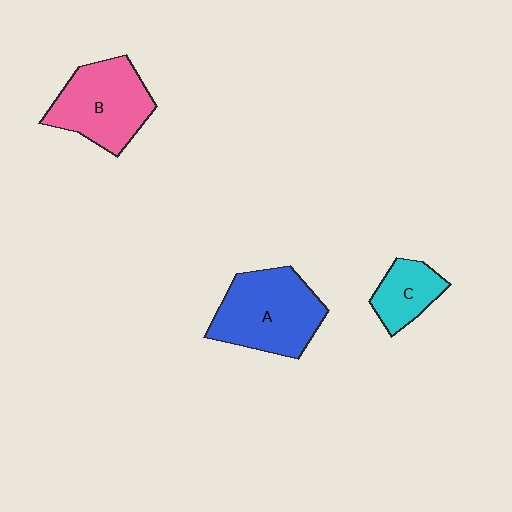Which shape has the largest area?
Shape A (blue).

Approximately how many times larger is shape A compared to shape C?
Approximately 2.1 times.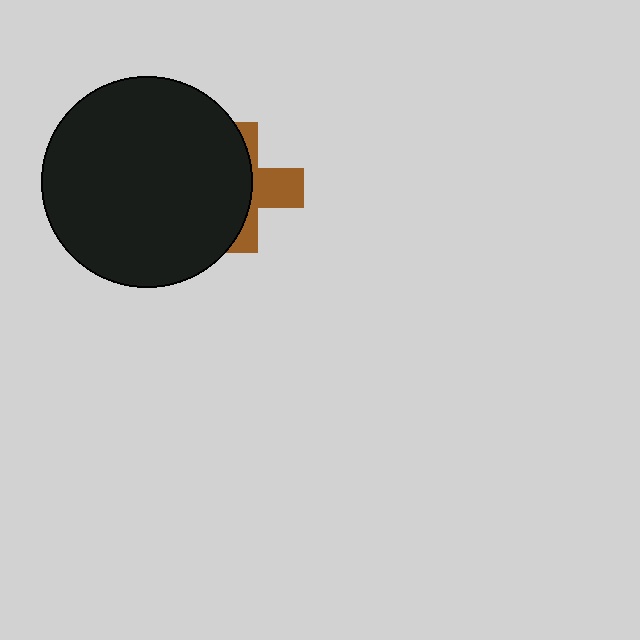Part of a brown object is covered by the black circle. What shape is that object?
It is a cross.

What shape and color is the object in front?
The object in front is a black circle.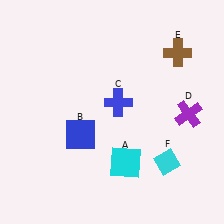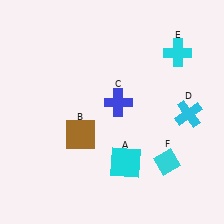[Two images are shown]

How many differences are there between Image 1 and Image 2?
There are 3 differences between the two images.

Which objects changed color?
B changed from blue to brown. D changed from purple to cyan. E changed from brown to cyan.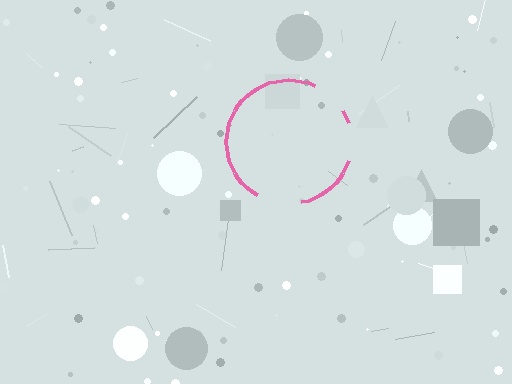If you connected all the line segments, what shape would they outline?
They would outline a circle.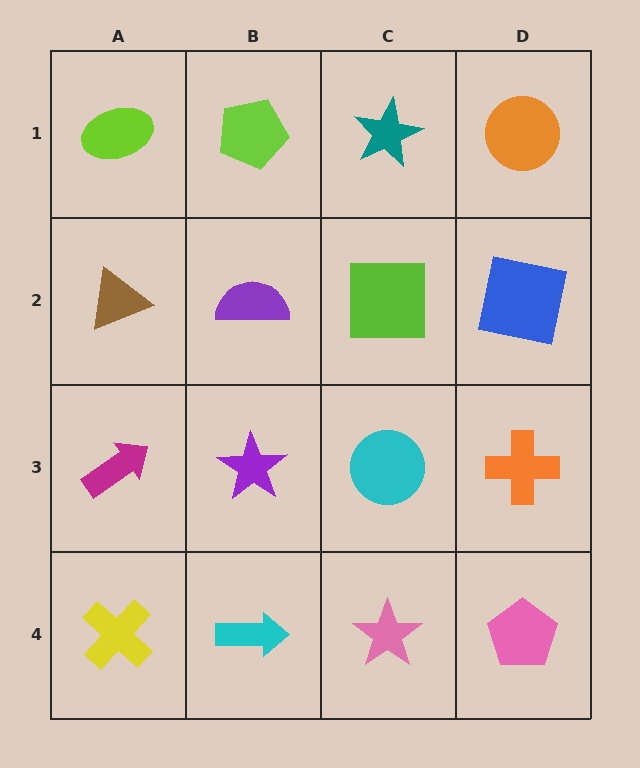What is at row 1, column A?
A lime ellipse.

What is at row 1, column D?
An orange circle.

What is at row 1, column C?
A teal star.